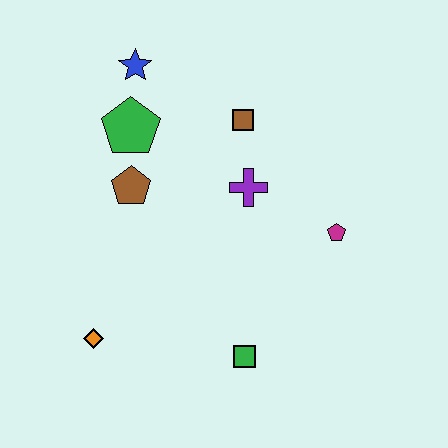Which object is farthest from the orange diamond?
The blue star is farthest from the orange diamond.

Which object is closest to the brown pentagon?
The green pentagon is closest to the brown pentagon.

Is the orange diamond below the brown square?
Yes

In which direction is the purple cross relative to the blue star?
The purple cross is below the blue star.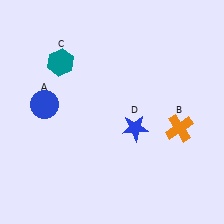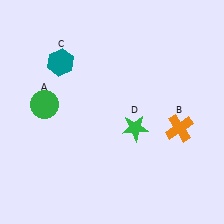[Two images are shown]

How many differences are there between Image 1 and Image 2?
There are 2 differences between the two images.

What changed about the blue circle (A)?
In Image 1, A is blue. In Image 2, it changed to green.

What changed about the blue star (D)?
In Image 1, D is blue. In Image 2, it changed to green.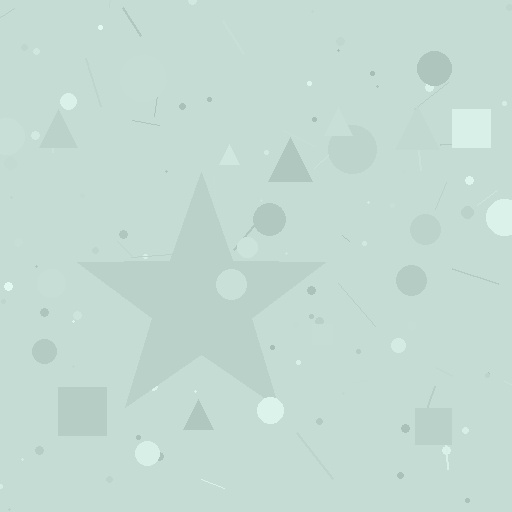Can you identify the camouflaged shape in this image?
The camouflaged shape is a star.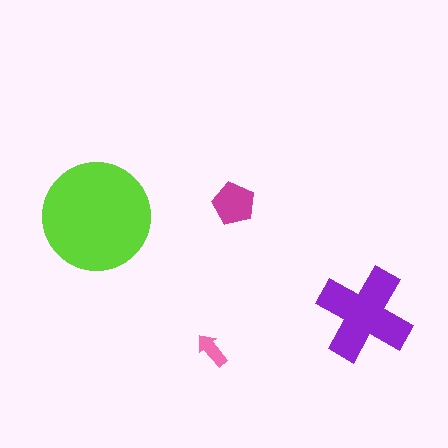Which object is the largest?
The lime circle.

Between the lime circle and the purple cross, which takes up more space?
The lime circle.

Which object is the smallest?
The pink arrow.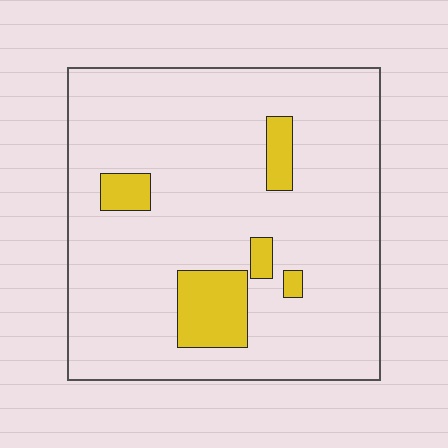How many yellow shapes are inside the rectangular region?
5.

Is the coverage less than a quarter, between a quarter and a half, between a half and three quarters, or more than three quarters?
Less than a quarter.